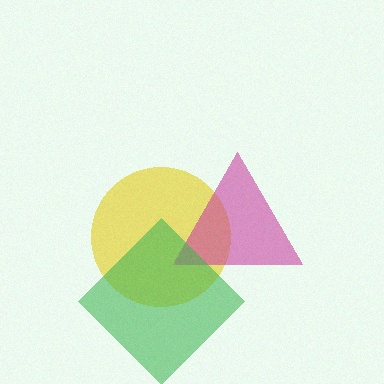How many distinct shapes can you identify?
There are 3 distinct shapes: a yellow circle, a magenta triangle, a green diamond.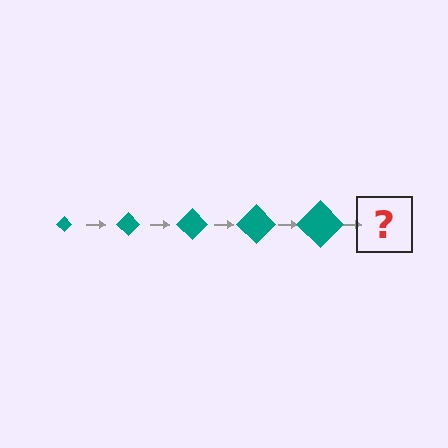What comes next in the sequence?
The next element should be a teal diamond, larger than the previous one.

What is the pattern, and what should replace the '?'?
The pattern is that the diamond gets progressively larger each step. The '?' should be a teal diamond, larger than the previous one.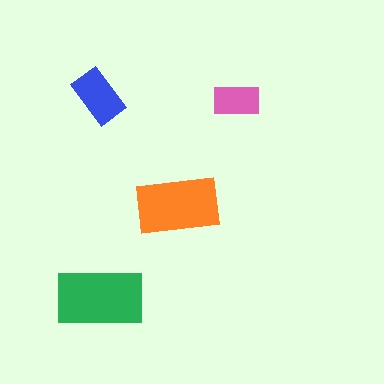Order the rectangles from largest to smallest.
the green one, the orange one, the blue one, the pink one.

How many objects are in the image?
There are 4 objects in the image.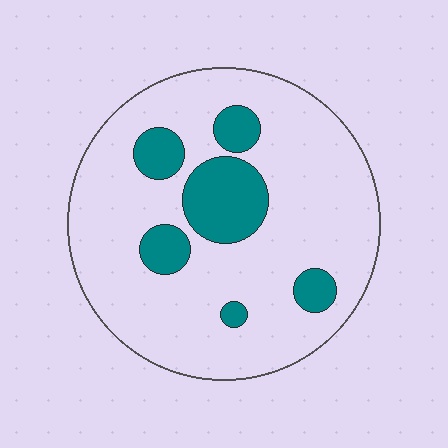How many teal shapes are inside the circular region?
6.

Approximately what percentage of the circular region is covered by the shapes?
Approximately 20%.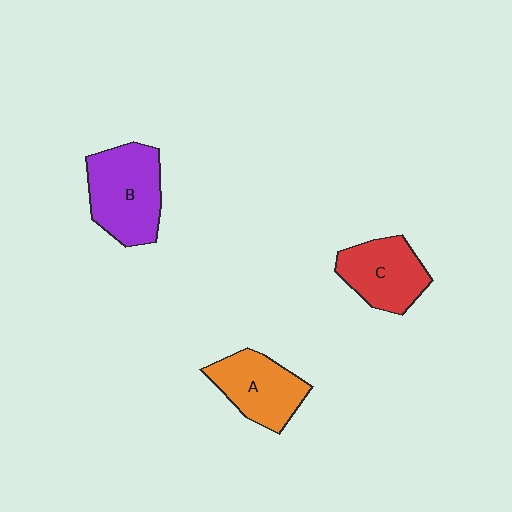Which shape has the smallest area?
Shape C (red).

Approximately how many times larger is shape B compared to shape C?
Approximately 1.3 times.